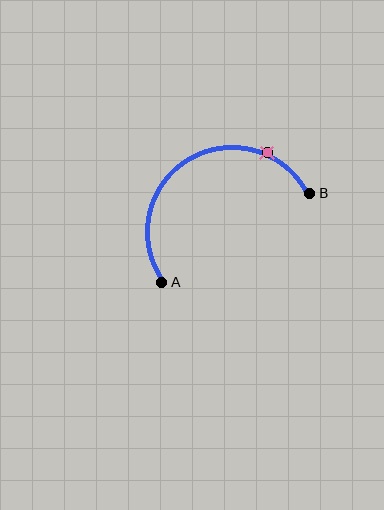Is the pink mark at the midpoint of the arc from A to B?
No. The pink mark lies on the arc but is closer to endpoint B. The arc midpoint would be at the point on the curve equidistant along the arc from both A and B.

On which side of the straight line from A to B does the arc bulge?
The arc bulges above the straight line connecting A and B.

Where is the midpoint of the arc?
The arc midpoint is the point on the curve farthest from the straight line joining A and B. It sits above that line.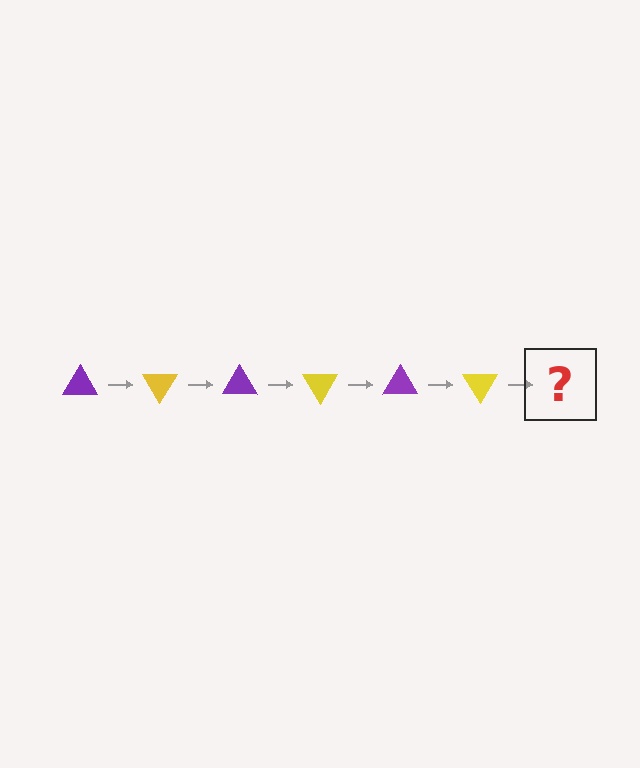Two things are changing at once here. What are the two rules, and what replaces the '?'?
The two rules are that it rotates 60 degrees each step and the color cycles through purple and yellow. The '?' should be a purple triangle, rotated 360 degrees from the start.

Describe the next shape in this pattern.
It should be a purple triangle, rotated 360 degrees from the start.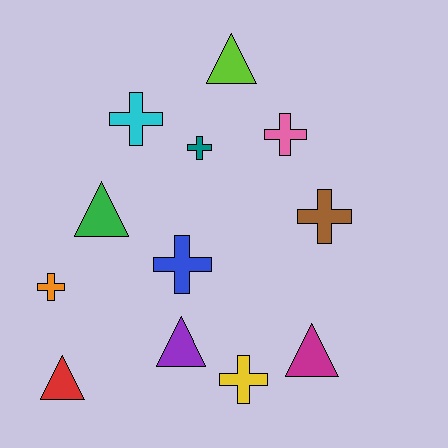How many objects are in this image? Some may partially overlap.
There are 12 objects.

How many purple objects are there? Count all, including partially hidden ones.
There is 1 purple object.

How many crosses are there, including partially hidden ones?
There are 7 crosses.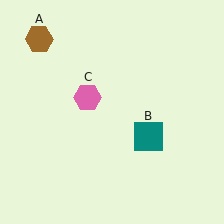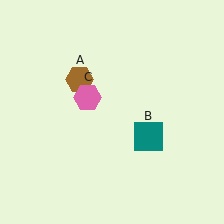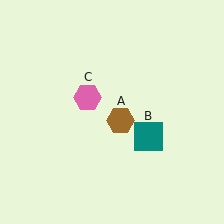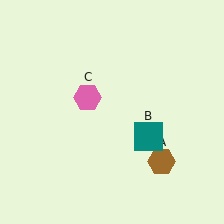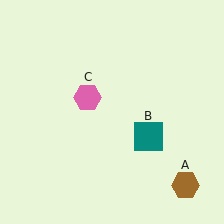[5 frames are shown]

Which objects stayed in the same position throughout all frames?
Teal square (object B) and pink hexagon (object C) remained stationary.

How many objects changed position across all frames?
1 object changed position: brown hexagon (object A).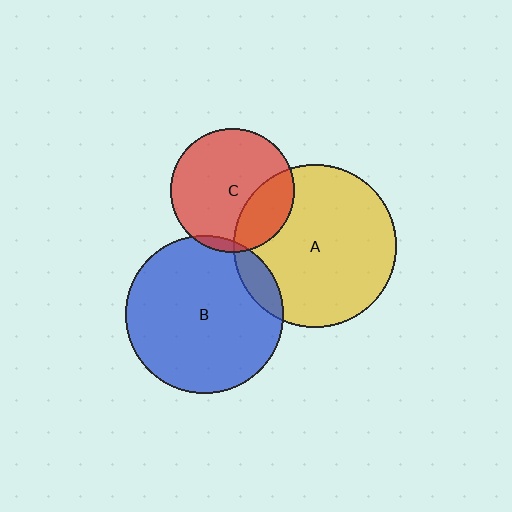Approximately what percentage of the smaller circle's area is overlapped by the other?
Approximately 25%.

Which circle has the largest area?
Circle A (yellow).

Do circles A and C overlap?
Yes.